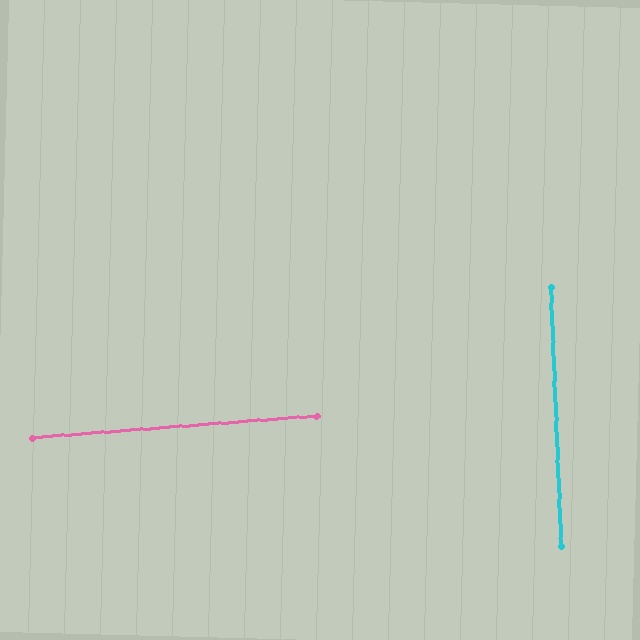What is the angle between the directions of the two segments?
Approximately 88 degrees.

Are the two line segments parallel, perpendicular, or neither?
Perpendicular — they meet at approximately 88°.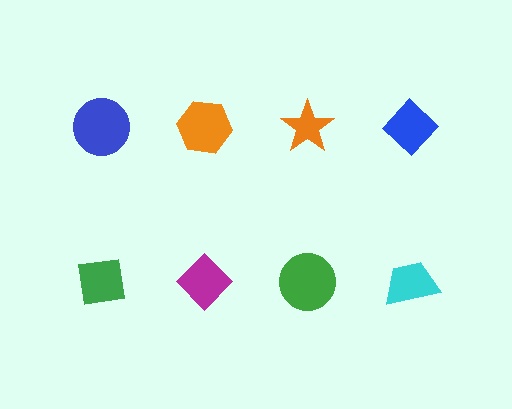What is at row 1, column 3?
An orange star.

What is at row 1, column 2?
An orange hexagon.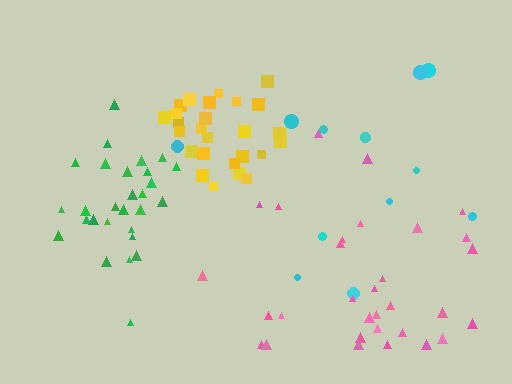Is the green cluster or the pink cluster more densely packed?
Green.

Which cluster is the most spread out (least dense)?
Cyan.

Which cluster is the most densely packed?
Yellow.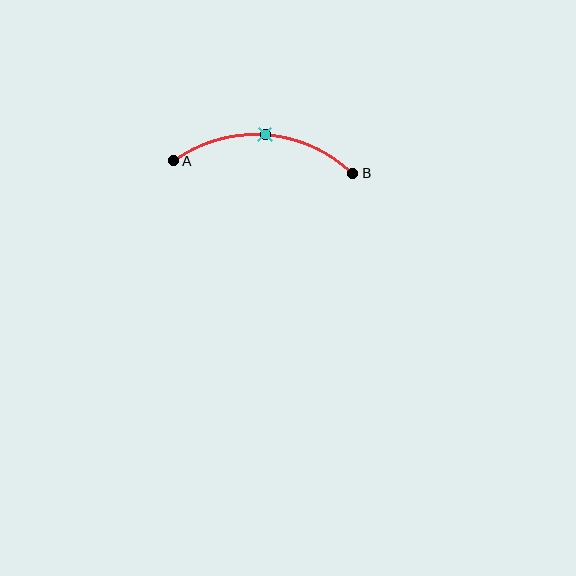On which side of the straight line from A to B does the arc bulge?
The arc bulges above the straight line connecting A and B.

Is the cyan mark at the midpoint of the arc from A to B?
Yes. The cyan mark lies on the arc at equal arc-length from both A and B — it is the arc midpoint.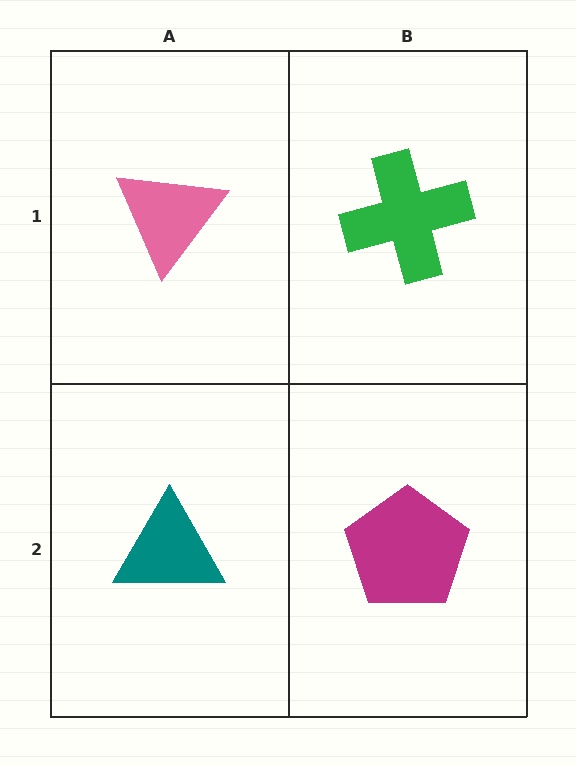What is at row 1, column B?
A green cross.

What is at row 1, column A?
A pink triangle.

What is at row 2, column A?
A teal triangle.